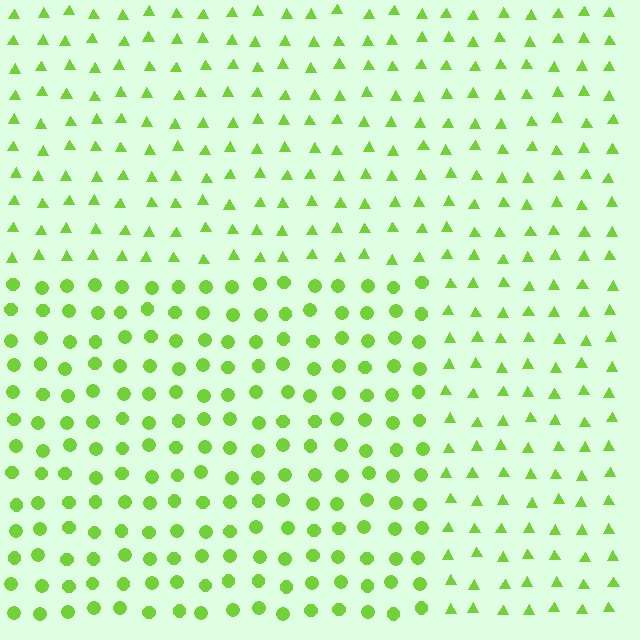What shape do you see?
I see a rectangle.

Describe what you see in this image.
The image is filled with small lime elements arranged in a uniform grid. A rectangle-shaped region contains circles, while the surrounding area contains triangles. The boundary is defined purely by the change in element shape.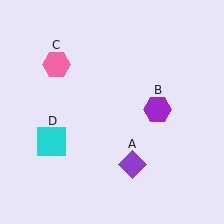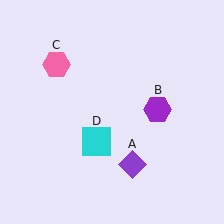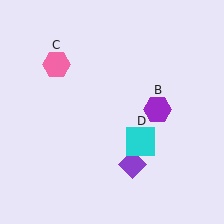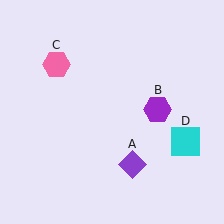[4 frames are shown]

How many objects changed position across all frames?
1 object changed position: cyan square (object D).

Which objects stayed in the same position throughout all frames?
Purple diamond (object A) and purple hexagon (object B) and pink hexagon (object C) remained stationary.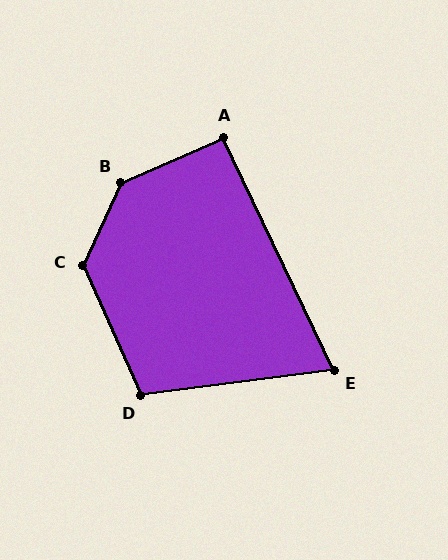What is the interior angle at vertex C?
Approximately 131 degrees (obtuse).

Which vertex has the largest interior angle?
B, at approximately 138 degrees.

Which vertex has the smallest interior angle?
E, at approximately 72 degrees.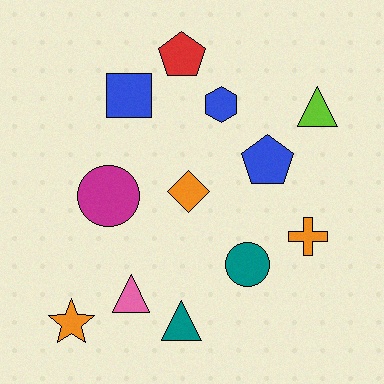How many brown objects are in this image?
There are no brown objects.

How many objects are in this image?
There are 12 objects.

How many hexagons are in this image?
There is 1 hexagon.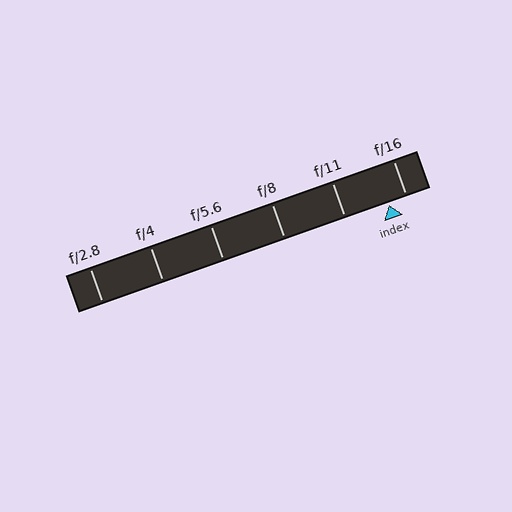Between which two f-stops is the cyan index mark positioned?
The index mark is between f/11 and f/16.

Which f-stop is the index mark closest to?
The index mark is closest to f/16.